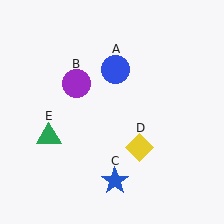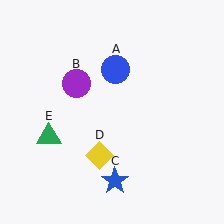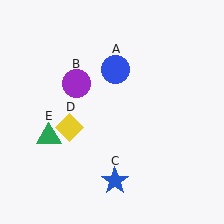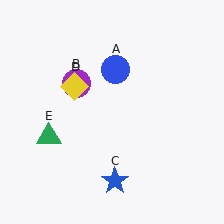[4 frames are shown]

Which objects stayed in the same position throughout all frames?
Blue circle (object A) and purple circle (object B) and blue star (object C) and green triangle (object E) remained stationary.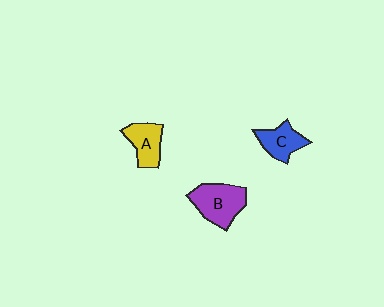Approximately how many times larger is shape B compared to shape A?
Approximately 1.4 times.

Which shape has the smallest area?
Shape C (blue).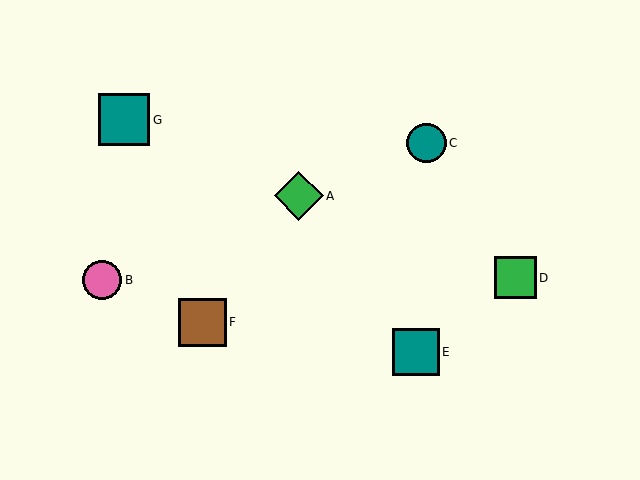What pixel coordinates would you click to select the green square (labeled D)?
Click at (515, 278) to select the green square D.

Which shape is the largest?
The teal square (labeled G) is the largest.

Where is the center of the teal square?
The center of the teal square is at (124, 120).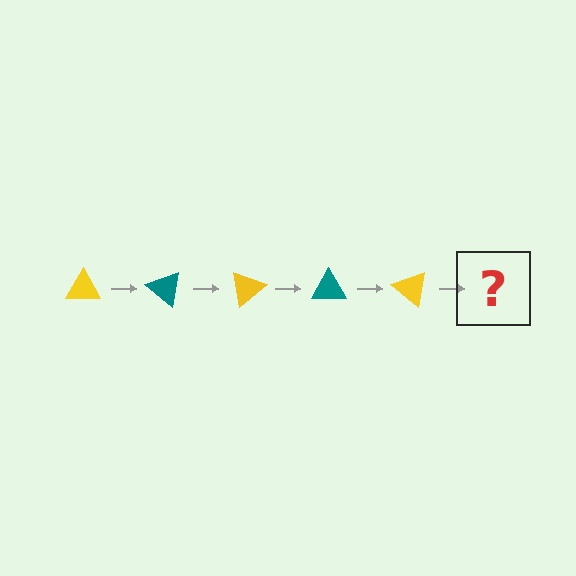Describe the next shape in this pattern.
It should be a teal triangle, rotated 200 degrees from the start.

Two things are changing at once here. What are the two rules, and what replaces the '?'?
The two rules are that it rotates 40 degrees each step and the color cycles through yellow and teal. The '?' should be a teal triangle, rotated 200 degrees from the start.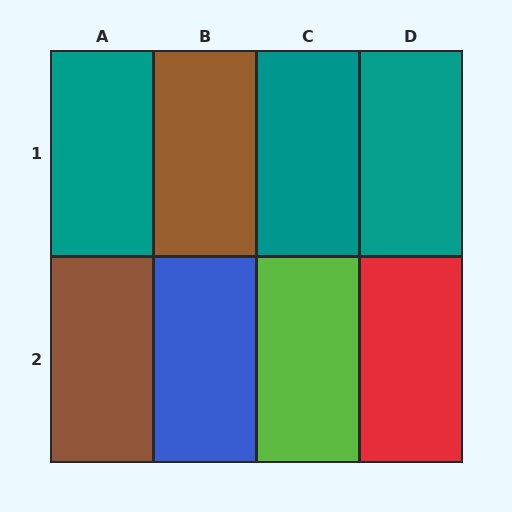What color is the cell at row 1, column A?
Teal.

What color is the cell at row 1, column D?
Teal.